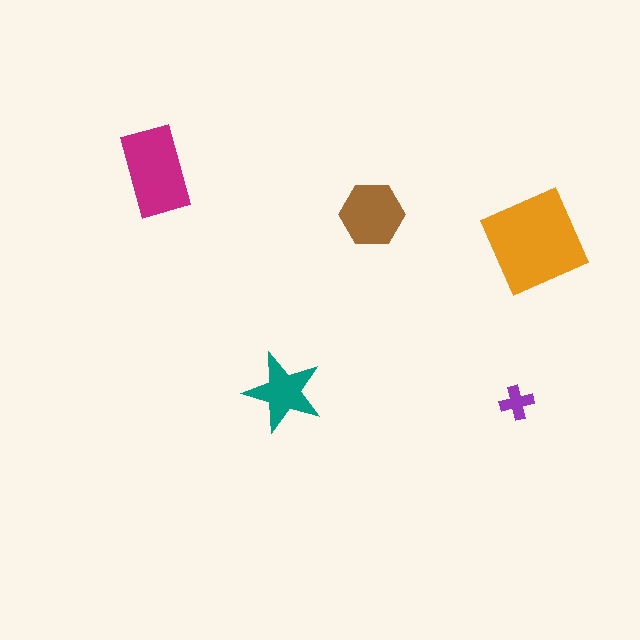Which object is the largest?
The orange diamond.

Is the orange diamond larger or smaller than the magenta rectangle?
Larger.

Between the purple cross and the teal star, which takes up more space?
The teal star.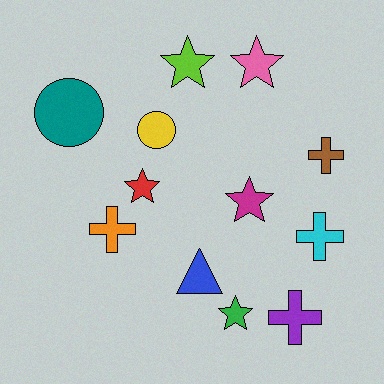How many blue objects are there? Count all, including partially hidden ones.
There is 1 blue object.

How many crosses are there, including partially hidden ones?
There are 4 crosses.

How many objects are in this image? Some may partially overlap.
There are 12 objects.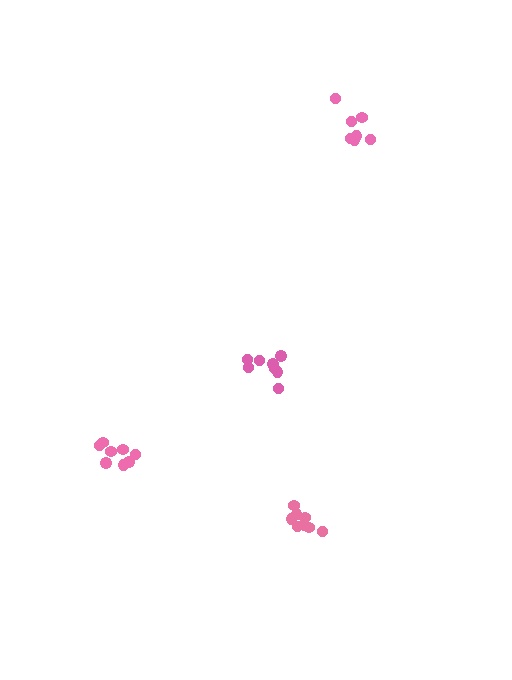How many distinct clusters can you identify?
There are 4 distinct clusters.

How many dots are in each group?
Group 1: 7 dots, Group 2: 8 dots, Group 3: 8 dots, Group 4: 8 dots (31 total).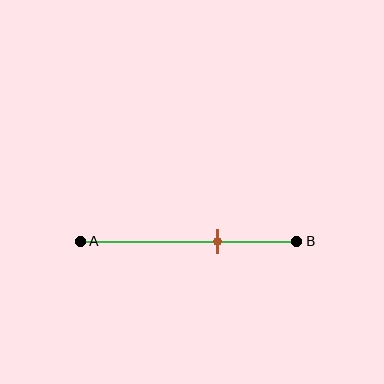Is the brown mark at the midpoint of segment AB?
No, the mark is at about 65% from A, not at the 50% midpoint.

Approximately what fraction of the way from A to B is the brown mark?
The brown mark is approximately 65% of the way from A to B.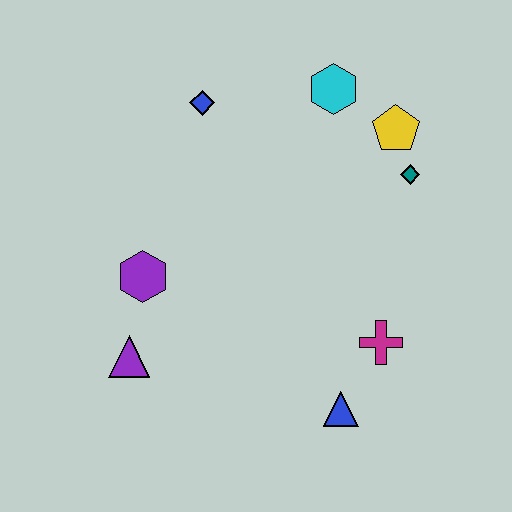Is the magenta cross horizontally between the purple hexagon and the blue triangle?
No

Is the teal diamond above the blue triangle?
Yes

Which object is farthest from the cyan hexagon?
The purple triangle is farthest from the cyan hexagon.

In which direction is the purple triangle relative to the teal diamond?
The purple triangle is to the left of the teal diamond.